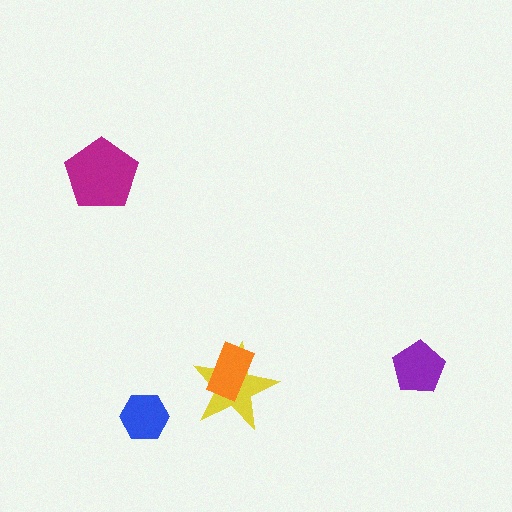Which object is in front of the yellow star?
The orange rectangle is in front of the yellow star.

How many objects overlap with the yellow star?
1 object overlaps with the yellow star.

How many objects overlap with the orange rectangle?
1 object overlaps with the orange rectangle.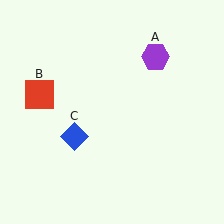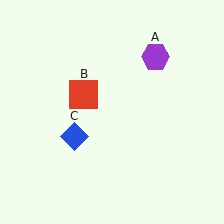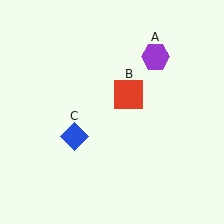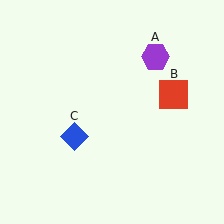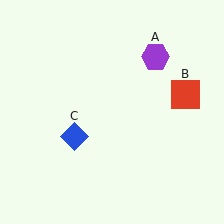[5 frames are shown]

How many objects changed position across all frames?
1 object changed position: red square (object B).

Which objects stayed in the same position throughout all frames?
Purple hexagon (object A) and blue diamond (object C) remained stationary.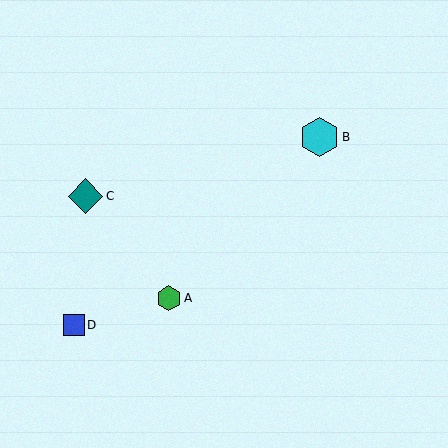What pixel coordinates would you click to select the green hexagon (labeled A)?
Click at (169, 298) to select the green hexagon A.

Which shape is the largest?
The cyan hexagon (labeled B) is the largest.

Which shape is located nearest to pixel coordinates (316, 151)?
The cyan hexagon (labeled B) at (320, 137) is nearest to that location.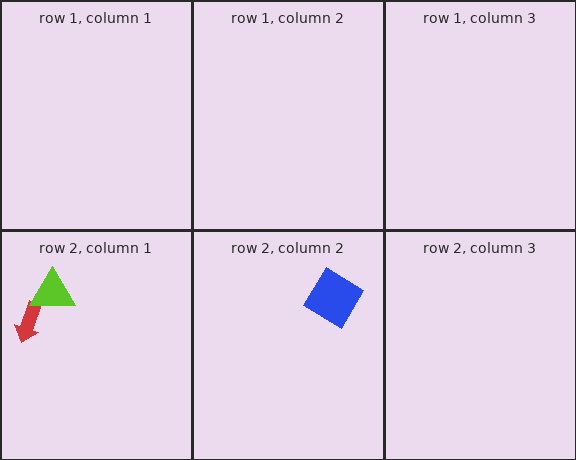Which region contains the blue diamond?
The row 2, column 2 region.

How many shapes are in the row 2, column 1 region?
2.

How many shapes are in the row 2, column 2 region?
1.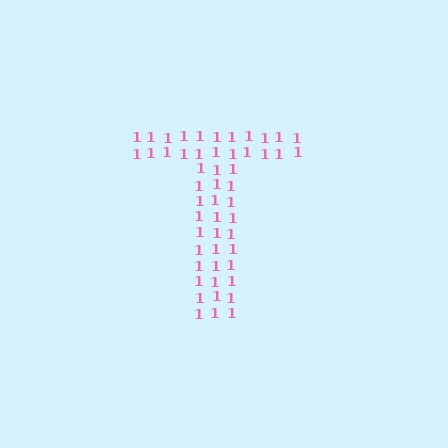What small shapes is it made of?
It is made of small digit 1's.